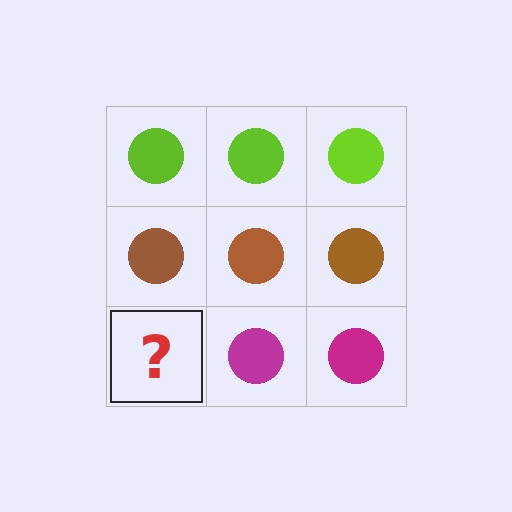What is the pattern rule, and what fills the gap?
The rule is that each row has a consistent color. The gap should be filled with a magenta circle.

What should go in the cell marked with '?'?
The missing cell should contain a magenta circle.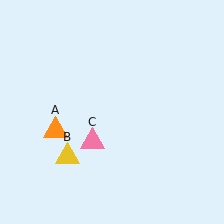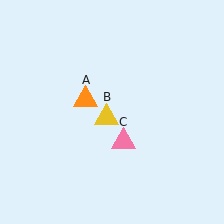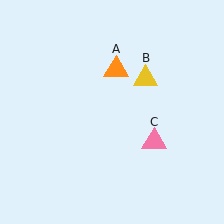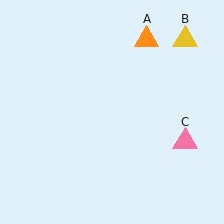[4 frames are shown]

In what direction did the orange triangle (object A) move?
The orange triangle (object A) moved up and to the right.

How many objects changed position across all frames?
3 objects changed position: orange triangle (object A), yellow triangle (object B), pink triangle (object C).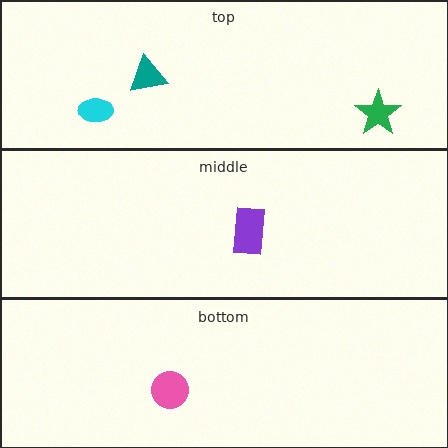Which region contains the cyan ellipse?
The top region.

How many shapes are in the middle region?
1.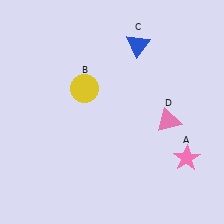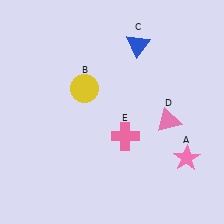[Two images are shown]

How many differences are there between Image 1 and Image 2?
There is 1 difference between the two images.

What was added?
A pink cross (E) was added in Image 2.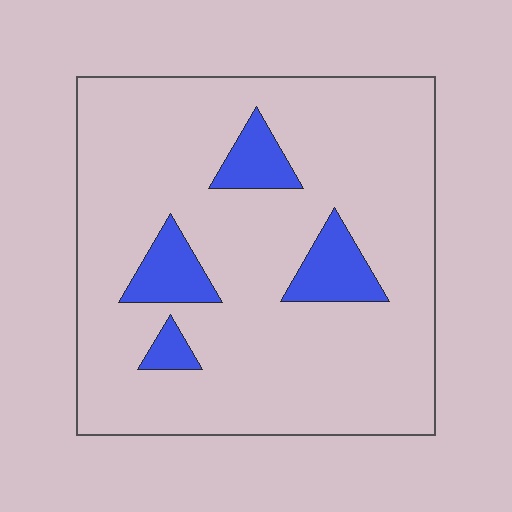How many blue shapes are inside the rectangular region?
4.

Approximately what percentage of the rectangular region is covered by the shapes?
Approximately 10%.